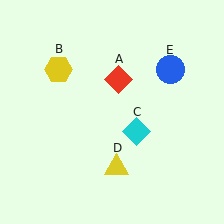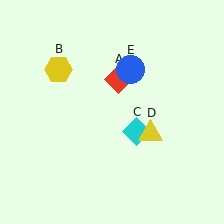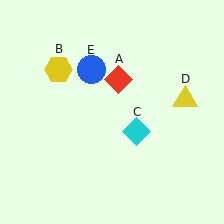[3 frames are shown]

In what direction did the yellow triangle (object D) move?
The yellow triangle (object D) moved up and to the right.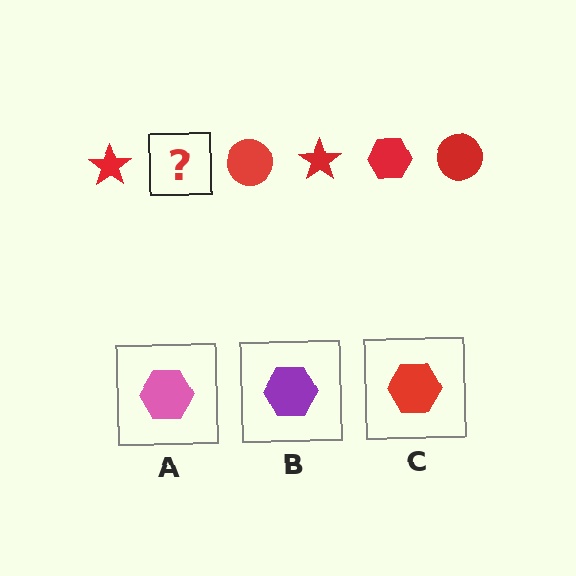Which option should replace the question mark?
Option C.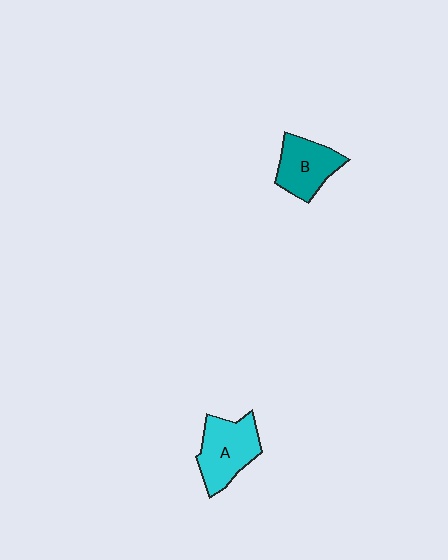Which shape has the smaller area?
Shape B (teal).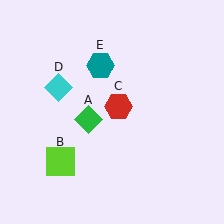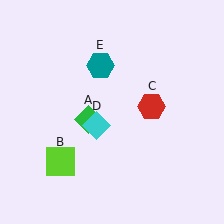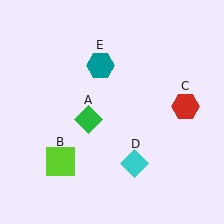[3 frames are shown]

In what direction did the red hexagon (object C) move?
The red hexagon (object C) moved right.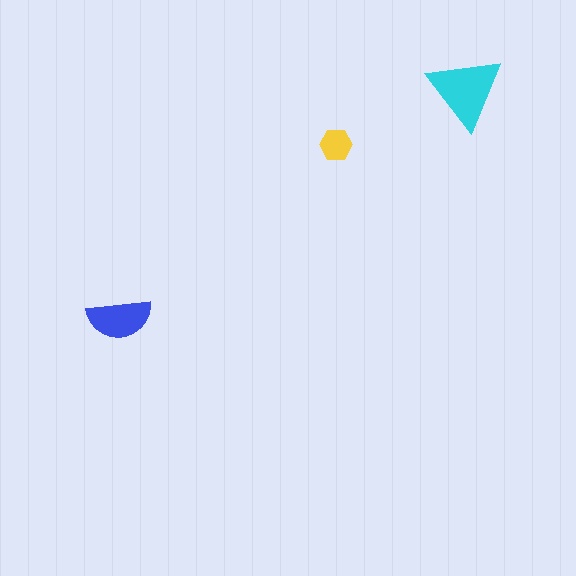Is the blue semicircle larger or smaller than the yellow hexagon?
Larger.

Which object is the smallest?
The yellow hexagon.